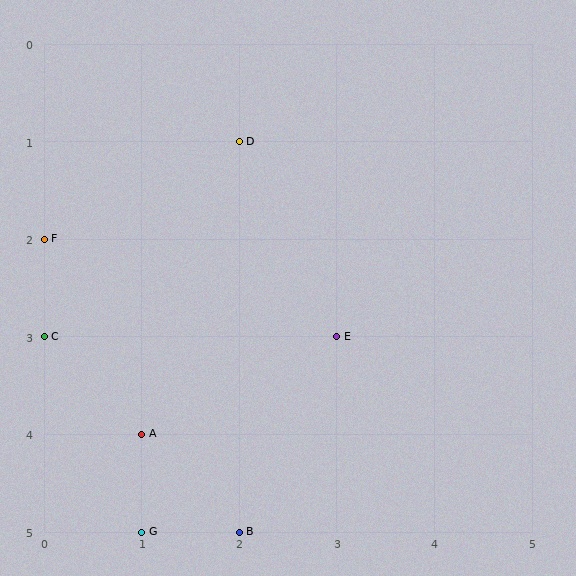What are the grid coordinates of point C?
Point C is at grid coordinates (0, 3).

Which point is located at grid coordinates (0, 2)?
Point F is at (0, 2).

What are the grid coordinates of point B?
Point B is at grid coordinates (2, 5).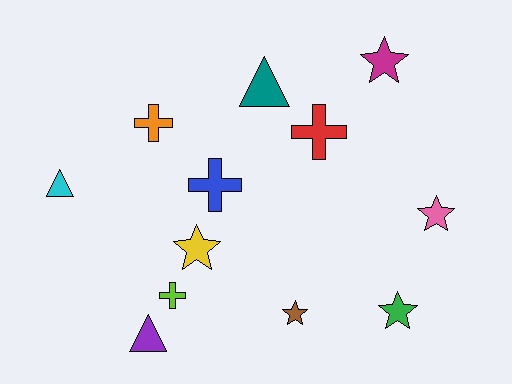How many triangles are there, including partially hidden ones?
There are 3 triangles.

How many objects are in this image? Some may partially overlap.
There are 12 objects.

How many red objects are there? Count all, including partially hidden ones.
There is 1 red object.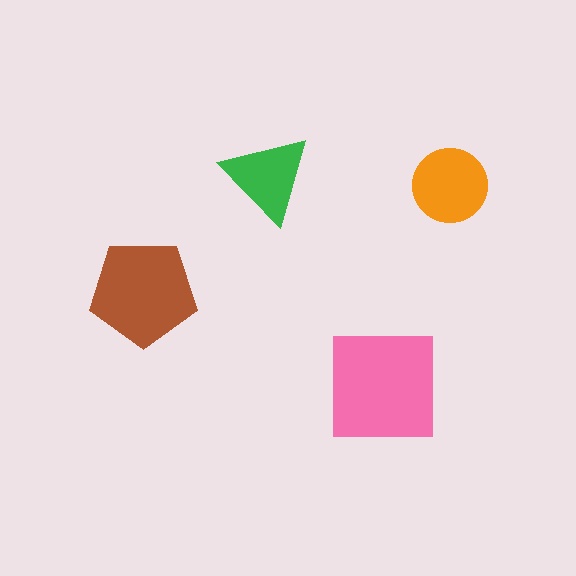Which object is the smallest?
The green triangle.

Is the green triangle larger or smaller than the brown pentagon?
Smaller.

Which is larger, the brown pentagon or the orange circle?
The brown pentagon.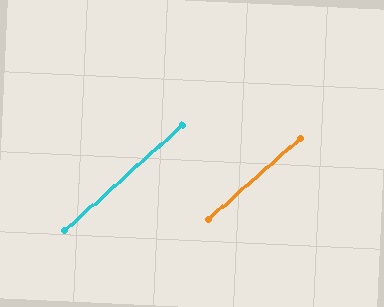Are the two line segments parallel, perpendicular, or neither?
Parallel — their directions differ by only 0.3°.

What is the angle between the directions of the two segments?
Approximately 0 degrees.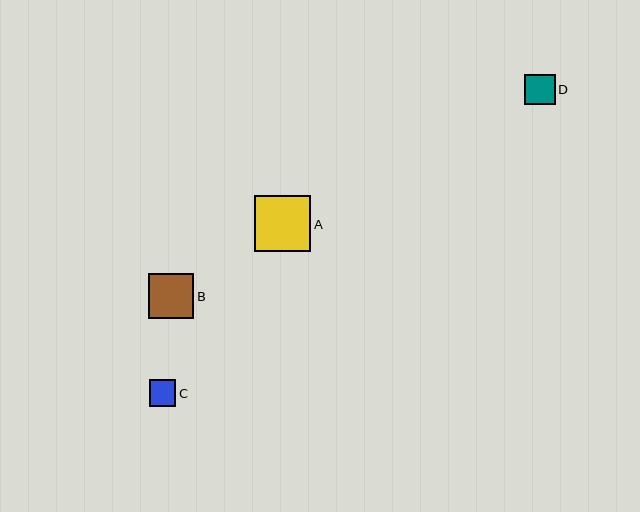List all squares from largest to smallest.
From largest to smallest: A, B, D, C.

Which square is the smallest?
Square C is the smallest with a size of approximately 26 pixels.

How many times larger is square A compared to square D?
Square A is approximately 1.8 times the size of square D.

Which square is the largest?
Square A is the largest with a size of approximately 56 pixels.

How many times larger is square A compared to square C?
Square A is approximately 2.1 times the size of square C.